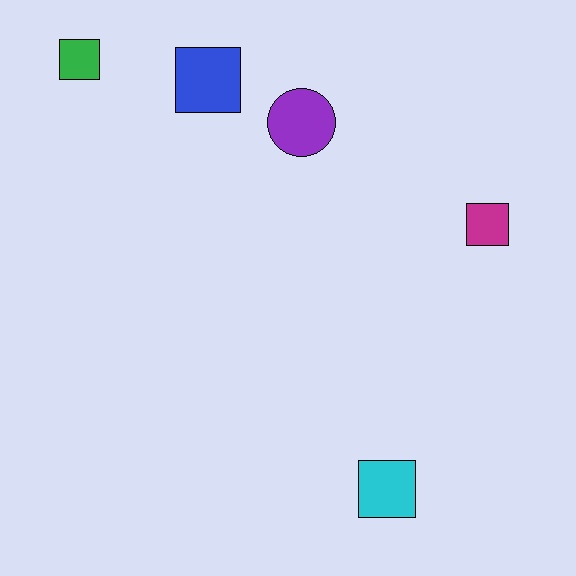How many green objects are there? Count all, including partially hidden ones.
There is 1 green object.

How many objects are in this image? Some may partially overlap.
There are 5 objects.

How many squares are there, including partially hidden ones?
There are 4 squares.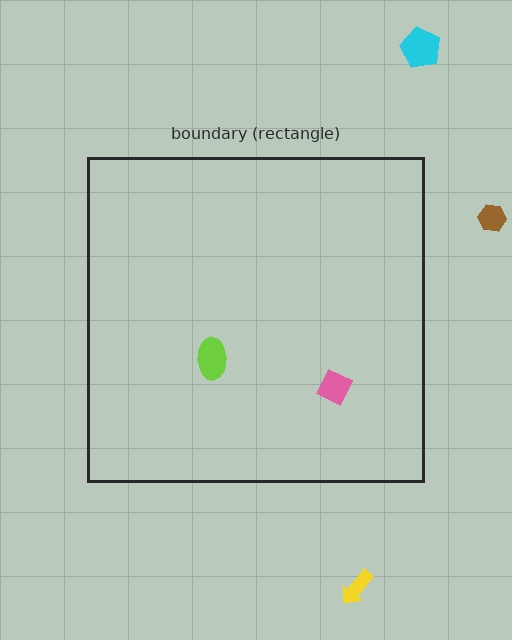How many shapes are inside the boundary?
2 inside, 3 outside.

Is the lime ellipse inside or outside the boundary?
Inside.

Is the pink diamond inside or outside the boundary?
Inside.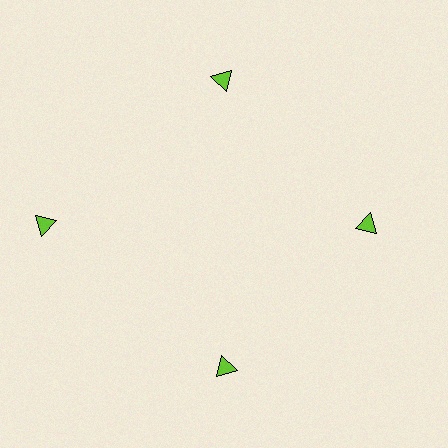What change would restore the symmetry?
The symmetry would be restored by moving it inward, back onto the ring so that all 4 triangles sit at equal angles and equal distance from the center.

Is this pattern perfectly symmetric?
No. The 4 lime triangles are arranged in a ring, but one element near the 9 o'clock position is pushed outward from the center, breaking the 4-fold rotational symmetry.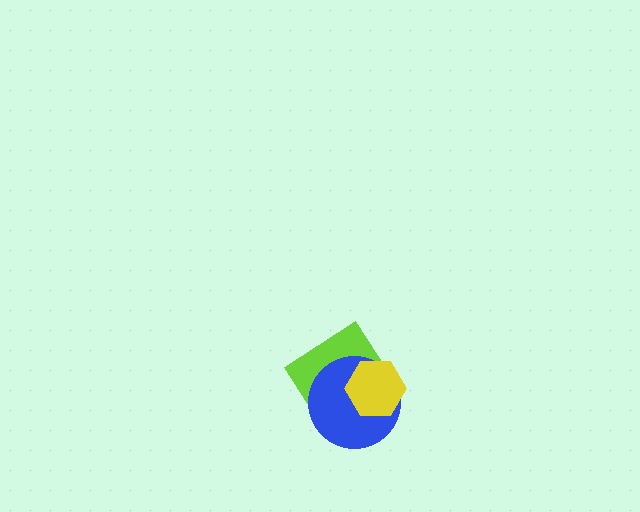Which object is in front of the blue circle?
The yellow hexagon is in front of the blue circle.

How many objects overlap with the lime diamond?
2 objects overlap with the lime diamond.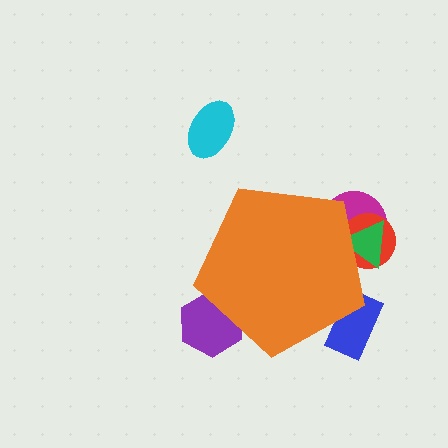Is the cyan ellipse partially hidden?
No, the cyan ellipse is fully visible.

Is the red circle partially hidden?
Yes, the red circle is partially hidden behind the orange pentagon.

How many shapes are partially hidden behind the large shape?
5 shapes are partially hidden.